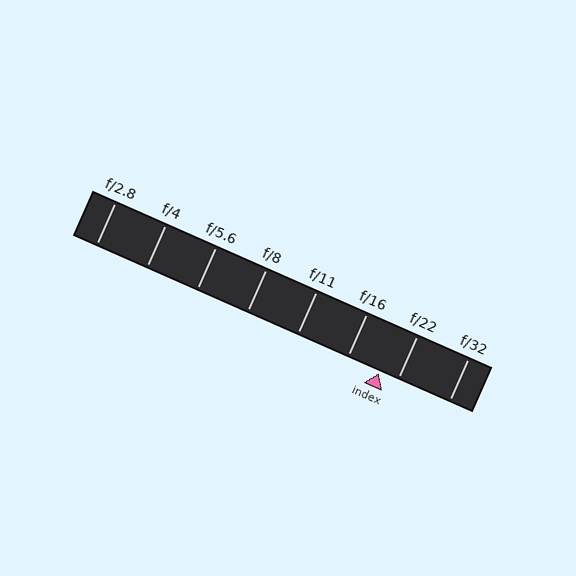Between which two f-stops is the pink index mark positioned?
The index mark is between f/16 and f/22.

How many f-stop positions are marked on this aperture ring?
There are 8 f-stop positions marked.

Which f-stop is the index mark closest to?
The index mark is closest to f/22.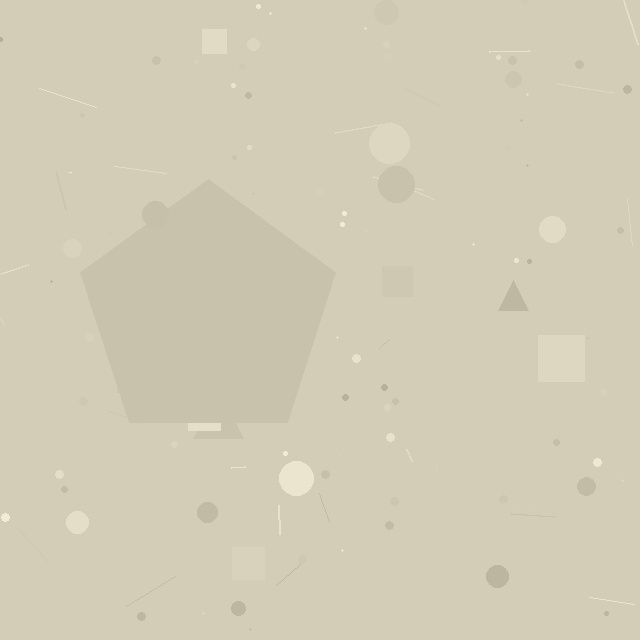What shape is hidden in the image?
A pentagon is hidden in the image.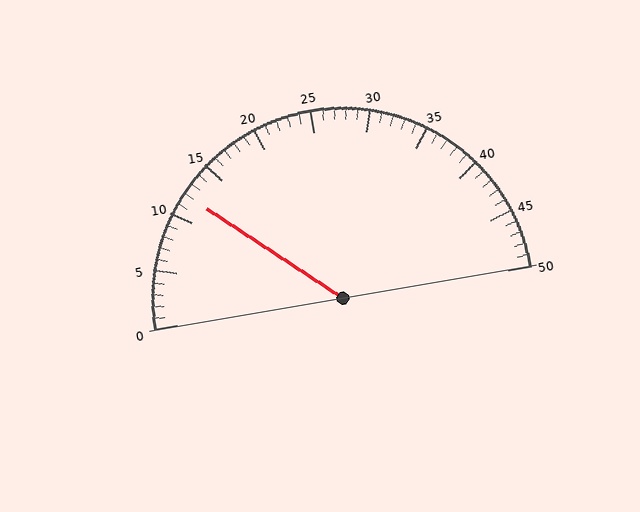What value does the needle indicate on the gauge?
The needle indicates approximately 12.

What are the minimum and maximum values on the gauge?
The gauge ranges from 0 to 50.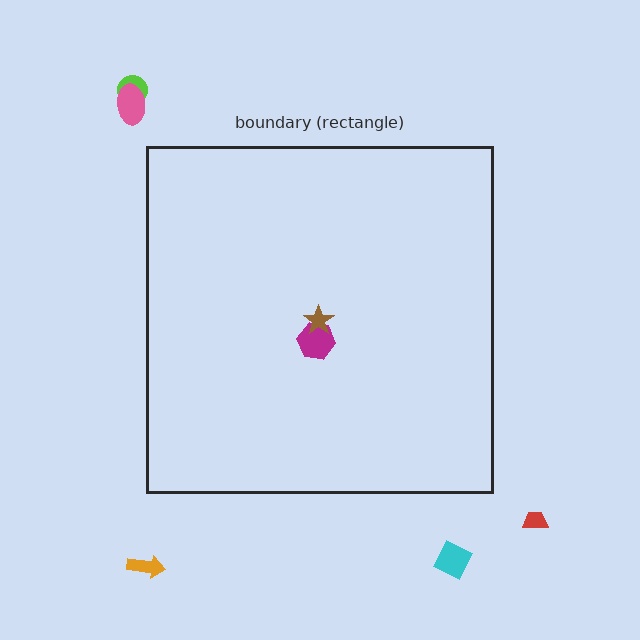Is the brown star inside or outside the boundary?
Inside.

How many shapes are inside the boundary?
2 inside, 5 outside.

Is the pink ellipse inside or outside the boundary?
Outside.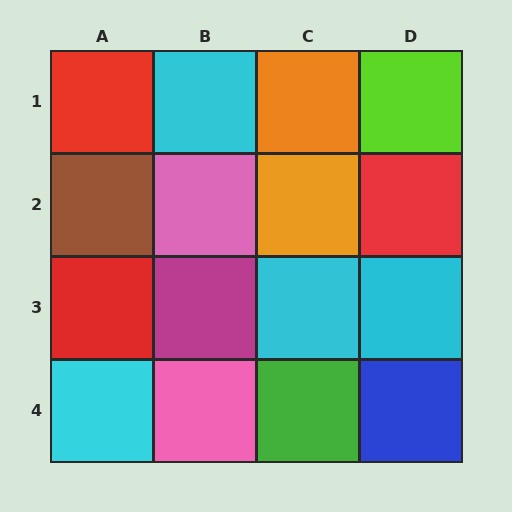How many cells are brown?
1 cell is brown.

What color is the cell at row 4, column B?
Pink.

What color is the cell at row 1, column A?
Red.